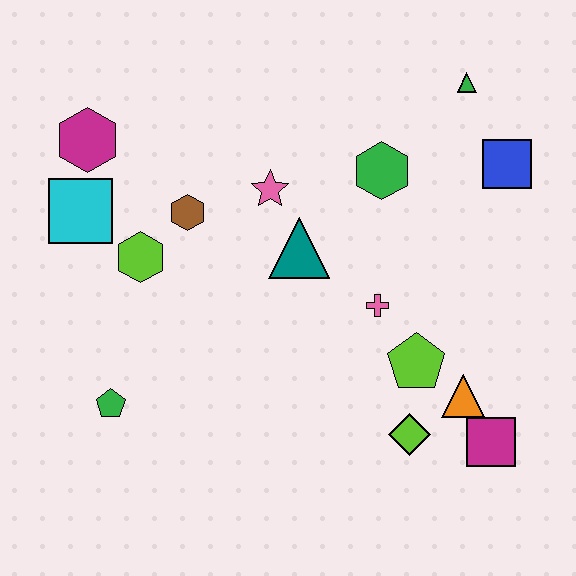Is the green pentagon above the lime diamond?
Yes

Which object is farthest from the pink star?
The magenta square is farthest from the pink star.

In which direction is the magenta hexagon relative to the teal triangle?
The magenta hexagon is to the left of the teal triangle.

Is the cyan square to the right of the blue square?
No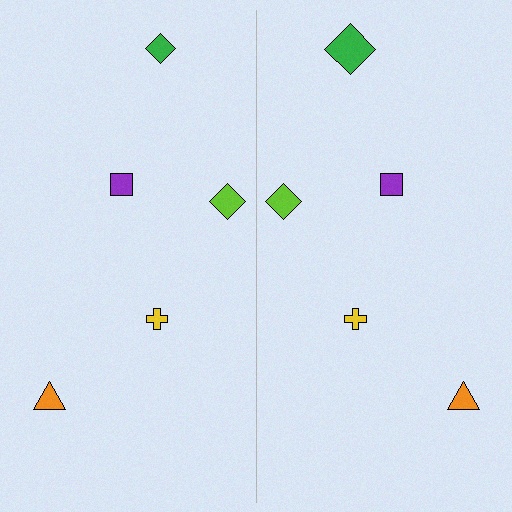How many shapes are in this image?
There are 10 shapes in this image.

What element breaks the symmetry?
The green diamond on the right side has a different size than its mirror counterpart.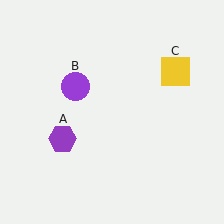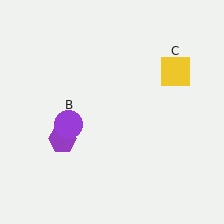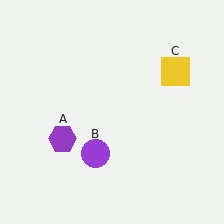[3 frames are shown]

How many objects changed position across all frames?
1 object changed position: purple circle (object B).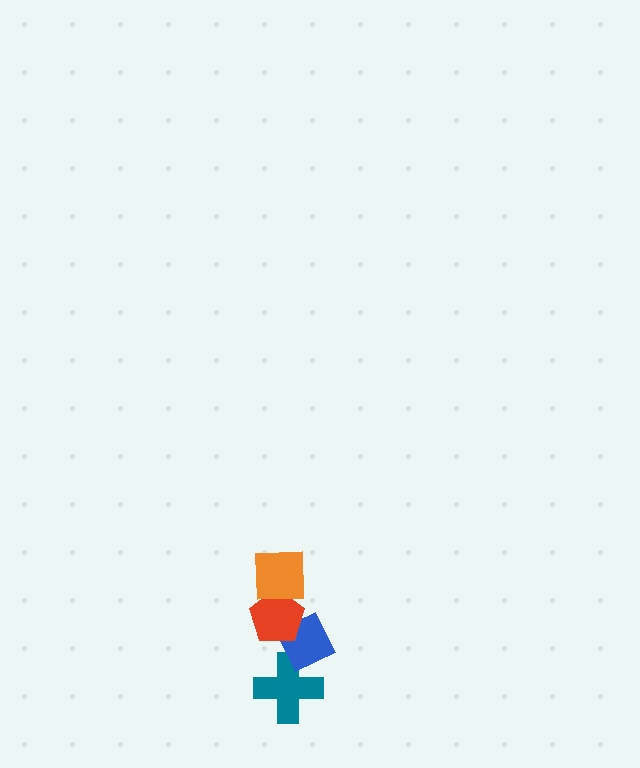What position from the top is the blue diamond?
The blue diamond is 3rd from the top.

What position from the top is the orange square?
The orange square is 1st from the top.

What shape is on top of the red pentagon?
The orange square is on top of the red pentagon.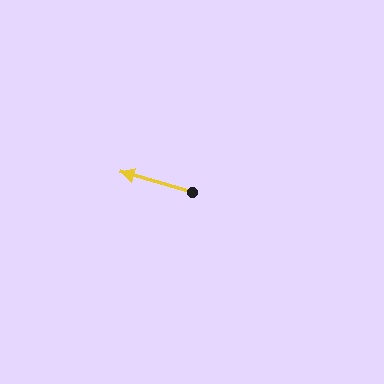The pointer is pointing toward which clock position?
Roughly 10 o'clock.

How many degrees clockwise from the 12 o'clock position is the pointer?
Approximately 286 degrees.